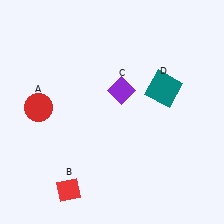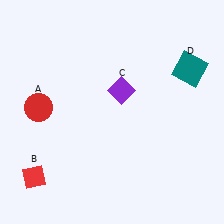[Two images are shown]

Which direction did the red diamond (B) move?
The red diamond (B) moved left.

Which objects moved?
The objects that moved are: the red diamond (B), the teal square (D).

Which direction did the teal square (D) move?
The teal square (D) moved right.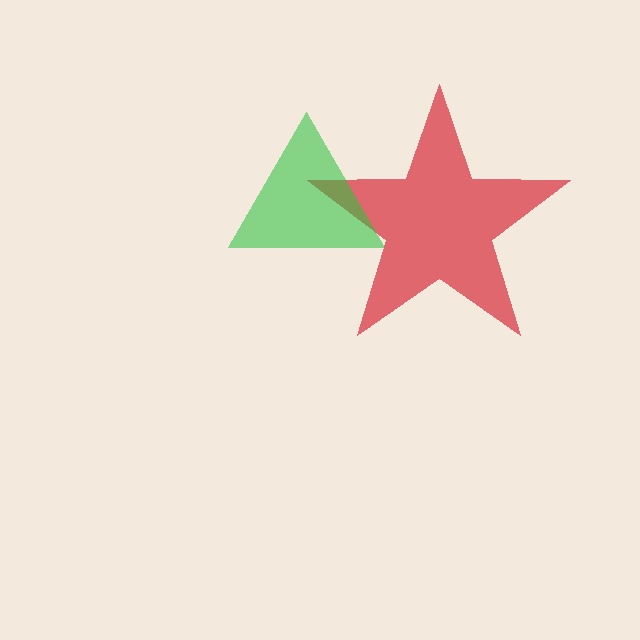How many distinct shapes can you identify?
There are 2 distinct shapes: a red star, a green triangle.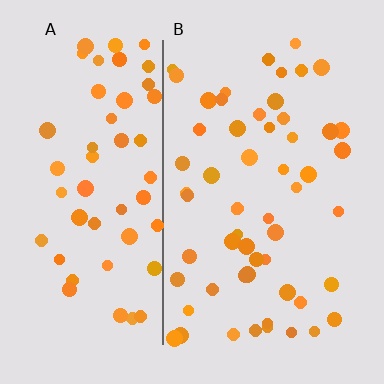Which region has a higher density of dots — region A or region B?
B (the right).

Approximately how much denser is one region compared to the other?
Approximately 1.0× — region B over region A.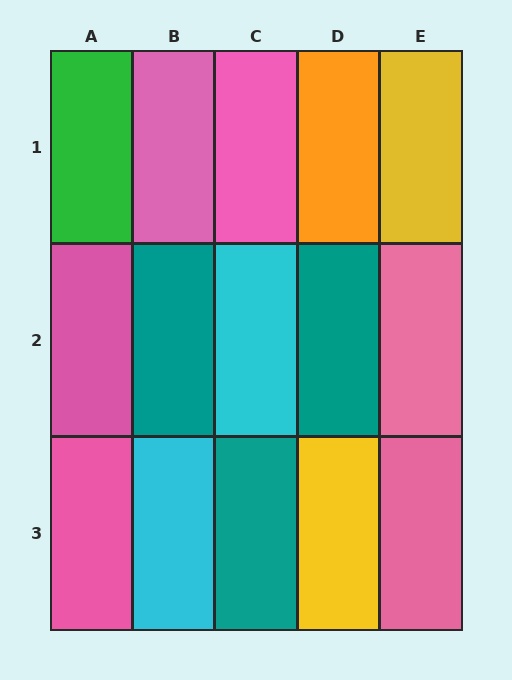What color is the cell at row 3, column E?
Pink.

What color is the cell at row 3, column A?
Pink.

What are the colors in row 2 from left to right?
Pink, teal, cyan, teal, pink.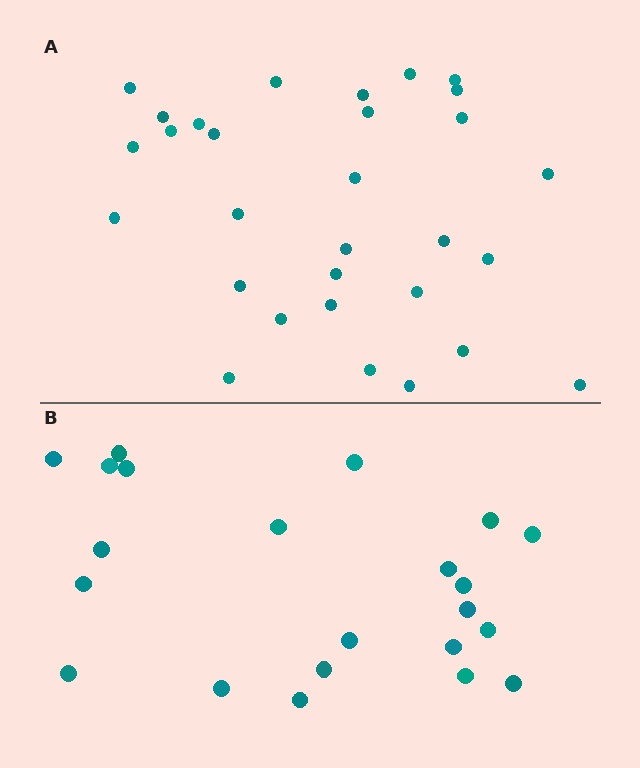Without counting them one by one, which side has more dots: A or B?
Region A (the top region) has more dots.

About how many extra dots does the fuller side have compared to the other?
Region A has roughly 8 or so more dots than region B.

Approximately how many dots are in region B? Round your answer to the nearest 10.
About 20 dots. (The exact count is 22, which rounds to 20.)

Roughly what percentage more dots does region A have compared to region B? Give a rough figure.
About 35% more.